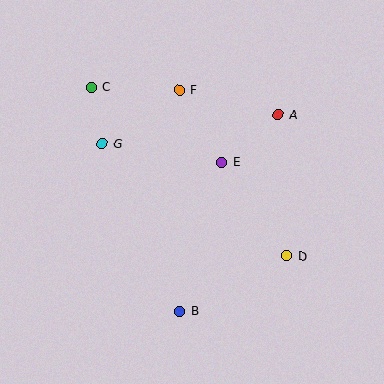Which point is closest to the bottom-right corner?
Point D is closest to the bottom-right corner.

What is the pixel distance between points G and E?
The distance between G and E is 121 pixels.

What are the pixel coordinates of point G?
Point G is at (102, 144).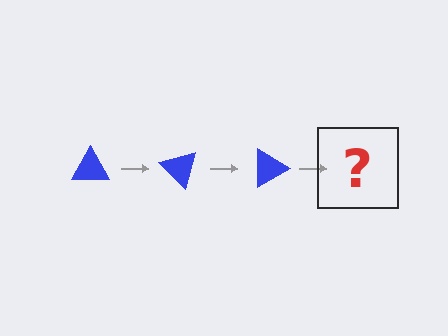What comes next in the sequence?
The next element should be a blue triangle rotated 135 degrees.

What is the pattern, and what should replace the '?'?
The pattern is that the triangle rotates 45 degrees each step. The '?' should be a blue triangle rotated 135 degrees.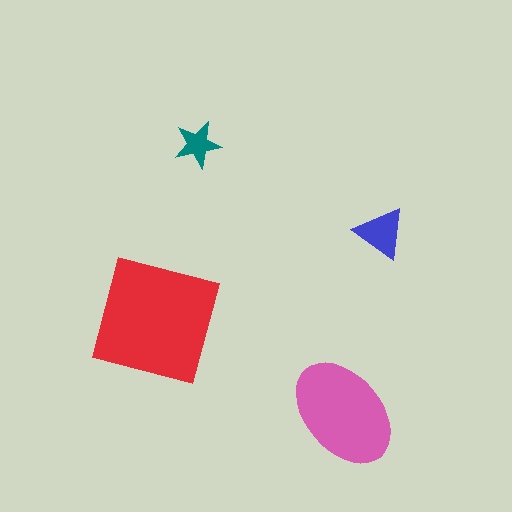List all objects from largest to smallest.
The red square, the pink ellipse, the blue triangle, the teal star.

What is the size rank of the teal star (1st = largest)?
4th.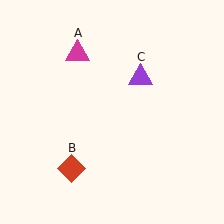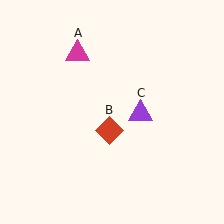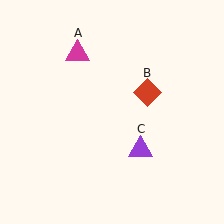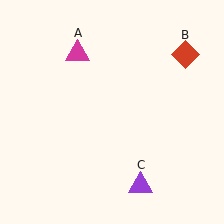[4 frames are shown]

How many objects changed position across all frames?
2 objects changed position: red diamond (object B), purple triangle (object C).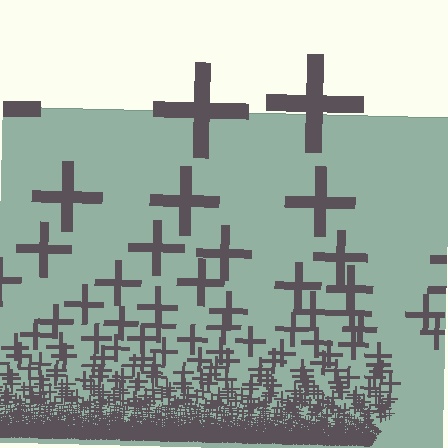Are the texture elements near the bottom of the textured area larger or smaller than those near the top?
Smaller. The gradient is inverted — elements near the bottom are smaller and denser.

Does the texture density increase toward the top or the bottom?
Density increases toward the bottom.